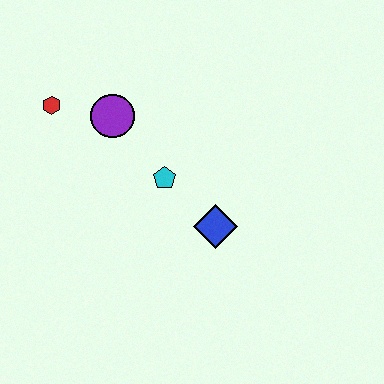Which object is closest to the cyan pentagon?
The blue diamond is closest to the cyan pentagon.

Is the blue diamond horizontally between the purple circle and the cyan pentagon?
No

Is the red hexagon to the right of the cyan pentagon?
No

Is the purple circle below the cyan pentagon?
No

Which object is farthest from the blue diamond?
The red hexagon is farthest from the blue diamond.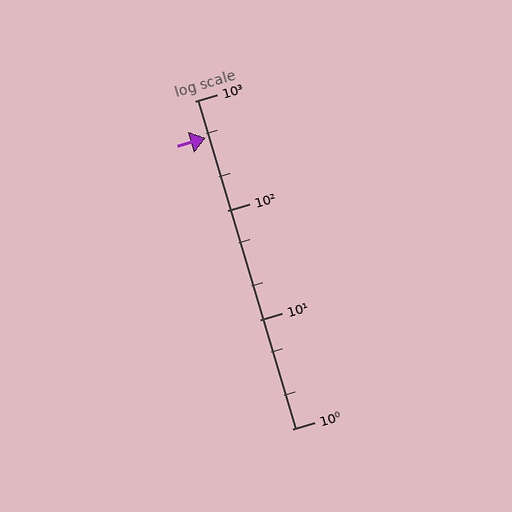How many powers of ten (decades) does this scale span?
The scale spans 3 decades, from 1 to 1000.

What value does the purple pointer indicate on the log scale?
The pointer indicates approximately 460.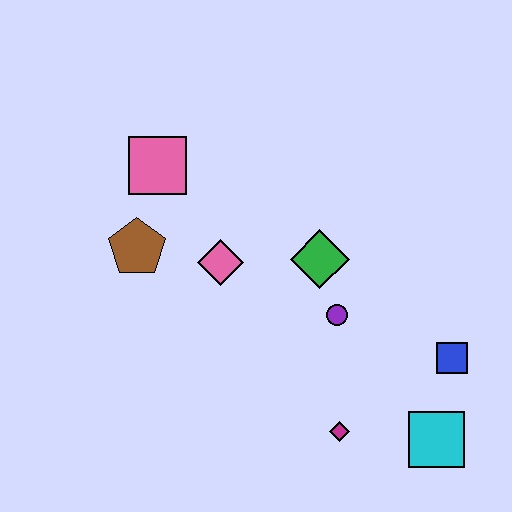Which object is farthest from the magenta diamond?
The pink square is farthest from the magenta diamond.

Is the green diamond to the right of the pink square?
Yes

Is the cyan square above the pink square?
No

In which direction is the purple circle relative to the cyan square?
The purple circle is above the cyan square.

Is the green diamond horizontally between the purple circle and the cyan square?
No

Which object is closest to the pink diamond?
The brown pentagon is closest to the pink diamond.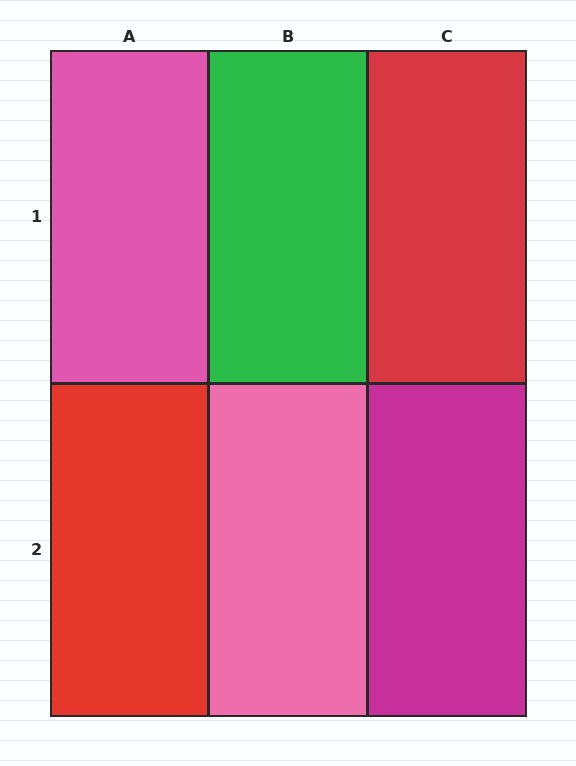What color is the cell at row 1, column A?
Pink.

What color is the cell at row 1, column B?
Green.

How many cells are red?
2 cells are red.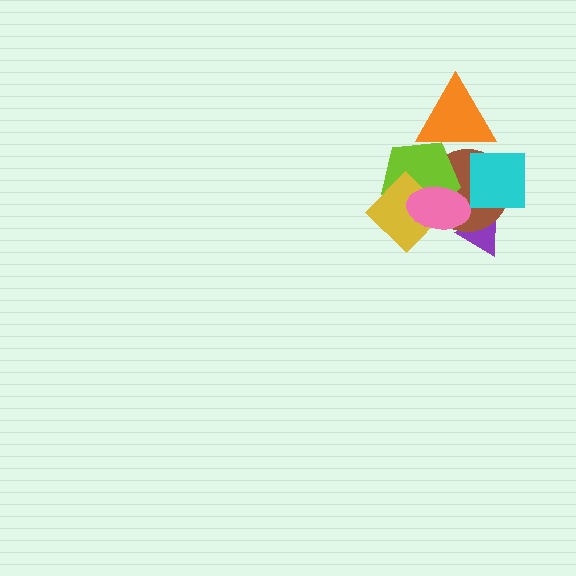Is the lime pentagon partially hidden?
Yes, it is partially covered by another shape.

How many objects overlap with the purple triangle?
2 objects overlap with the purple triangle.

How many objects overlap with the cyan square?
1 object overlaps with the cyan square.